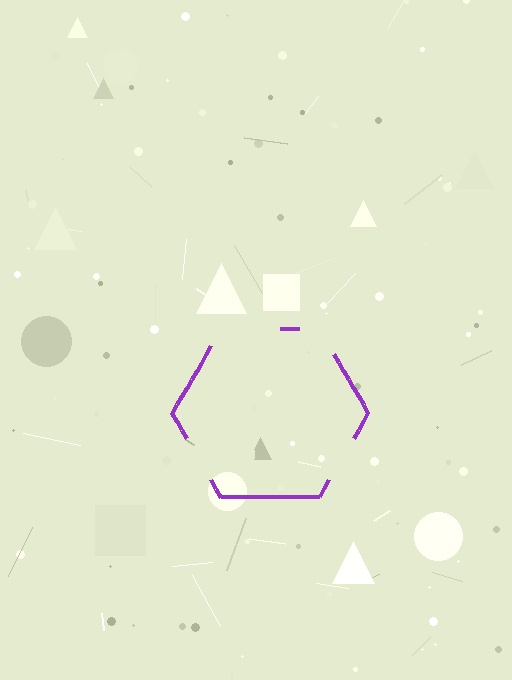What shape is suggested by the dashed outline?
The dashed outline suggests a hexagon.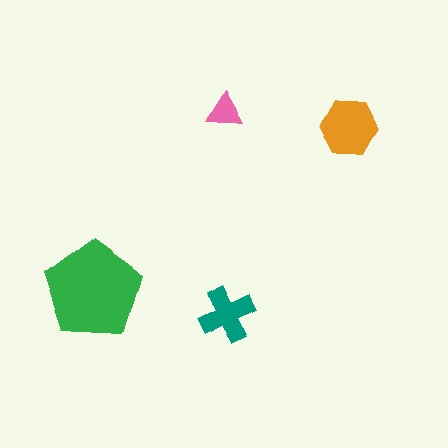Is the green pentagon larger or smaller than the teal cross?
Larger.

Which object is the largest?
The green pentagon.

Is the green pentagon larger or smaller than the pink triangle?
Larger.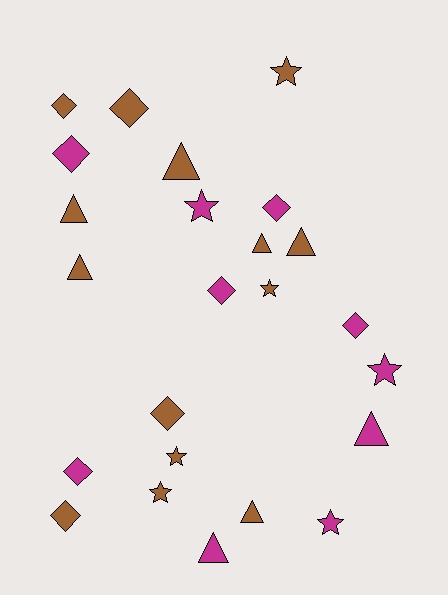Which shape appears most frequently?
Diamond, with 9 objects.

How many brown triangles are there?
There are 6 brown triangles.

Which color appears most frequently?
Brown, with 14 objects.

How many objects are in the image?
There are 24 objects.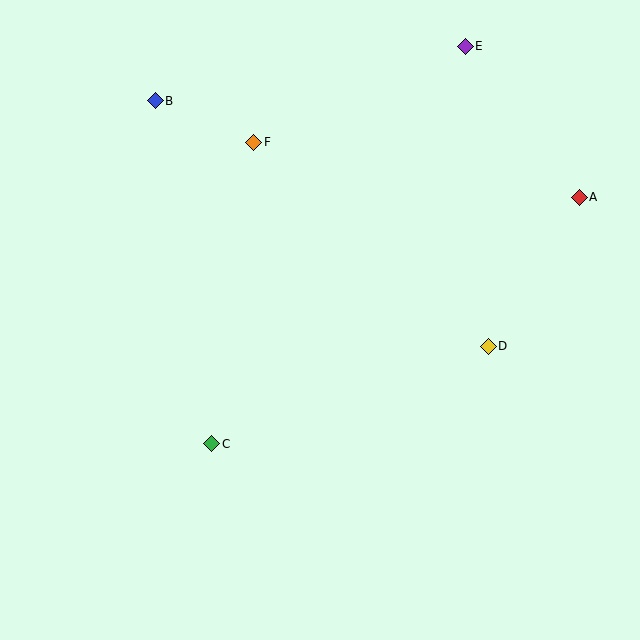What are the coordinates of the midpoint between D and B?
The midpoint between D and B is at (322, 223).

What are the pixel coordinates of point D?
Point D is at (488, 346).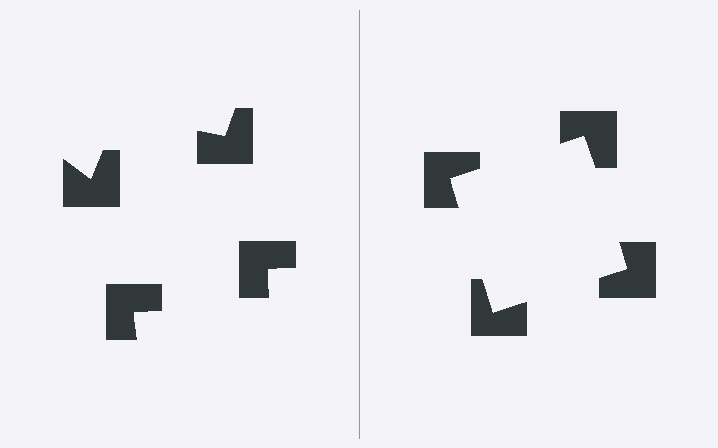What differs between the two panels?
The notched squares are positioned identically on both sides; only the wedge orientations differ. On the right they align to a square; on the left they are misaligned.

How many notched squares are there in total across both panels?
8 — 4 on each side.